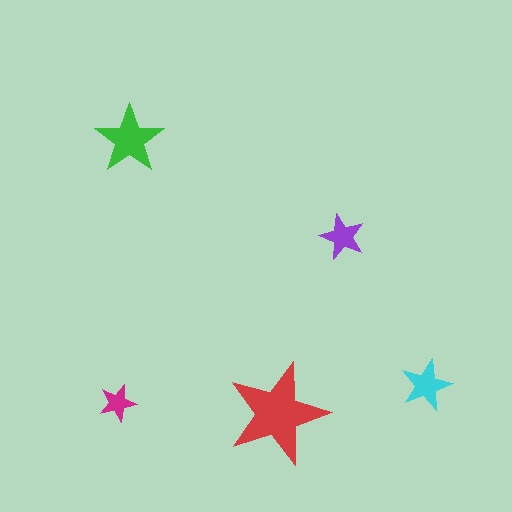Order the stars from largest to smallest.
the red one, the green one, the cyan one, the purple one, the magenta one.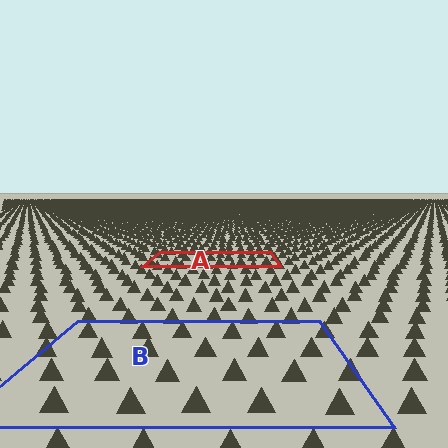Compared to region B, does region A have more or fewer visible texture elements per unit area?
Region A has more texture elements per unit area — they are packed more densely because it is farther away.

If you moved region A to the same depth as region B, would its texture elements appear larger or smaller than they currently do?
They would appear larger. At a closer depth, the same texture elements are projected at a bigger on-screen size.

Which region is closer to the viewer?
Region B is closer. The texture elements there are larger and more spread out.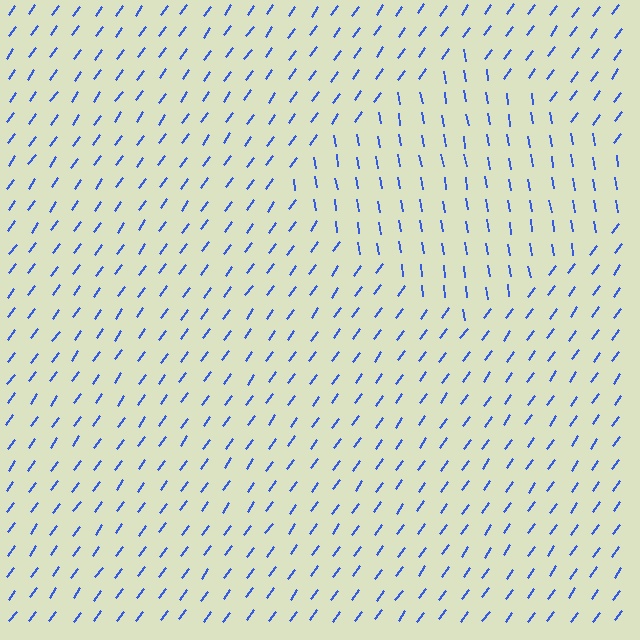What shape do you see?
I see a diamond.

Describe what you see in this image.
The image is filled with small blue line segments. A diamond region in the image has lines oriented differently from the surrounding lines, creating a visible texture boundary.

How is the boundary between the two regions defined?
The boundary is defined purely by a change in line orientation (approximately 45 degrees difference). All lines are the same color and thickness.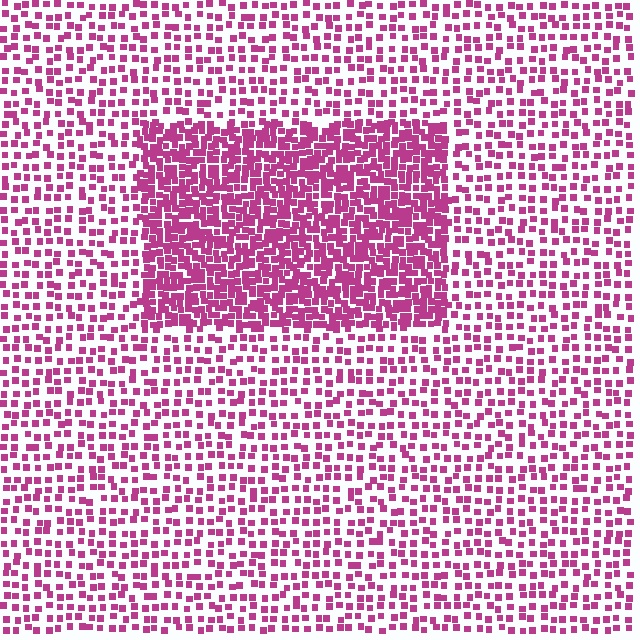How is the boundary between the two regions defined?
The boundary is defined by a change in element density (approximately 2.3x ratio). All elements are the same color, size, and shape.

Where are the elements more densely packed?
The elements are more densely packed inside the rectangle boundary.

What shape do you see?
I see a rectangle.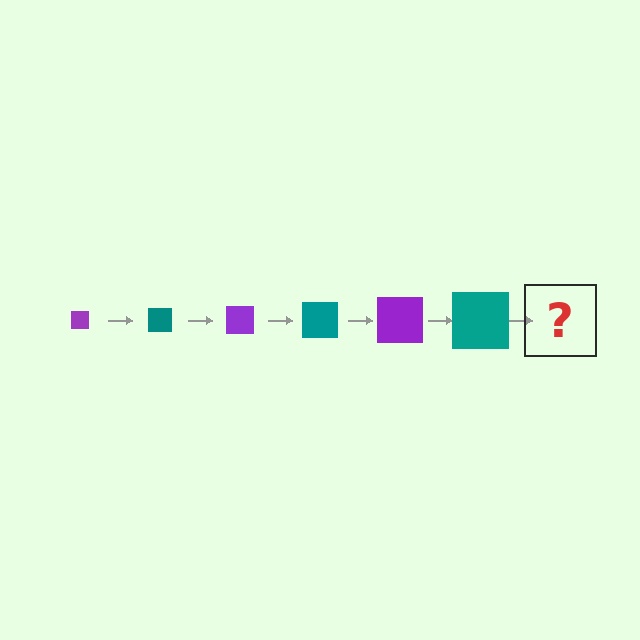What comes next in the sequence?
The next element should be a purple square, larger than the previous one.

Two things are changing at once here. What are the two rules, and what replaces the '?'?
The two rules are that the square grows larger each step and the color cycles through purple and teal. The '?' should be a purple square, larger than the previous one.